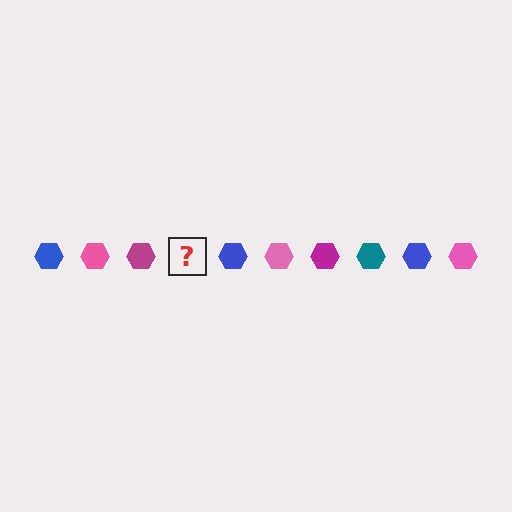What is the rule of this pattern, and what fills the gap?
The rule is that the pattern cycles through blue, pink, magenta, teal hexagons. The gap should be filled with a teal hexagon.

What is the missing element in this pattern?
The missing element is a teal hexagon.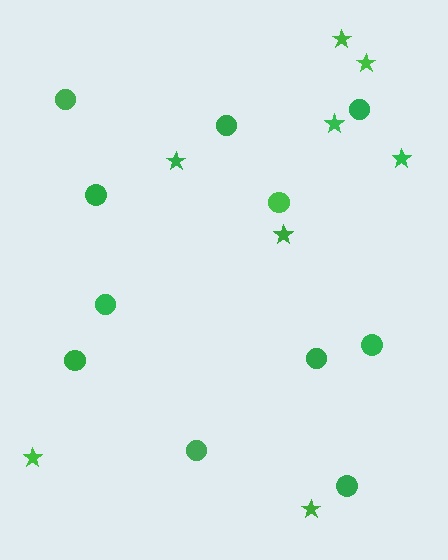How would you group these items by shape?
There are 2 groups: one group of circles (11) and one group of stars (8).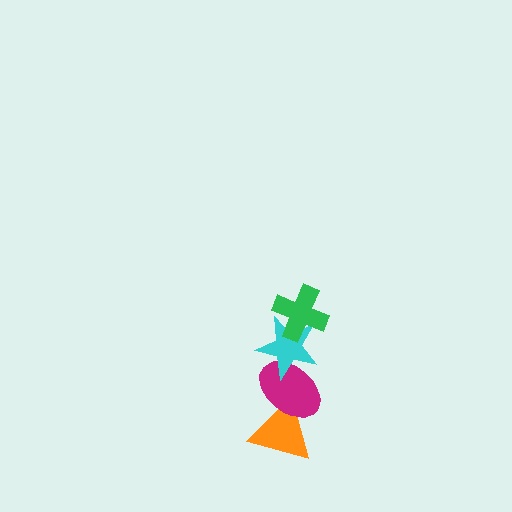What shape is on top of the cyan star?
The green cross is on top of the cyan star.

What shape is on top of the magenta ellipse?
The cyan star is on top of the magenta ellipse.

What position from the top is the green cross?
The green cross is 1st from the top.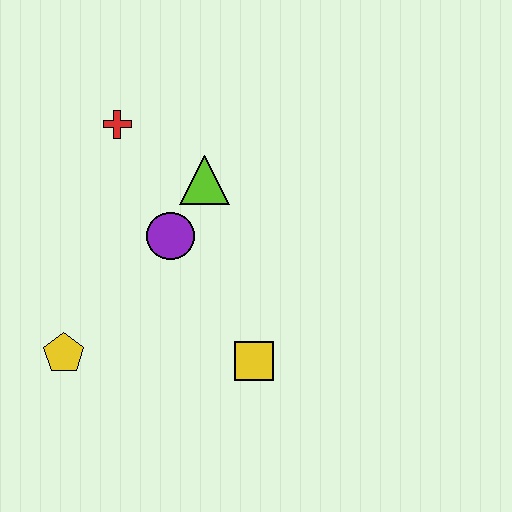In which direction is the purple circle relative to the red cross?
The purple circle is below the red cross.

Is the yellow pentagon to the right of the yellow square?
No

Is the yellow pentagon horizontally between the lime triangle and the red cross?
No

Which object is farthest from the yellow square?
The red cross is farthest from the yellow square.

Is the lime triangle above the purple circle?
Yes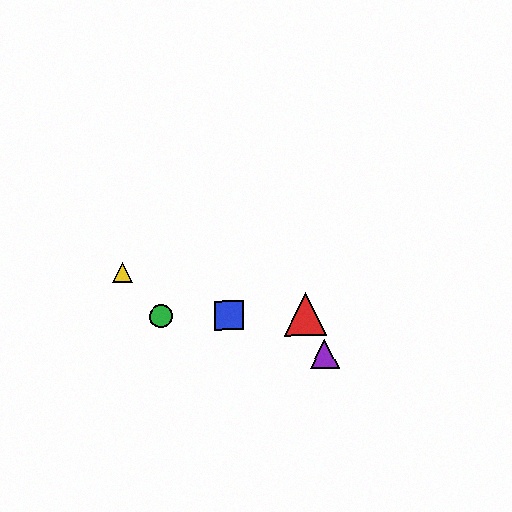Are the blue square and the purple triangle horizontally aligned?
No, the blue square is at y≈315 and the purple triangle is at y≈354.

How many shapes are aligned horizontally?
3 shapes (the red triangle, the blue square, the green circle) are aligned horizontally.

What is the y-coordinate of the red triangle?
The red triangle is at y≈314.